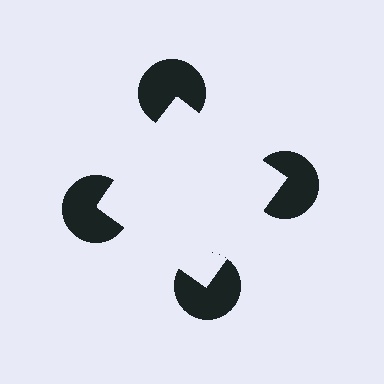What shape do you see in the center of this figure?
An illusory square — its edges are inferred from the aligned wedge cuts in the pac-man discs, not physically drawn.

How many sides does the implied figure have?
4 sides.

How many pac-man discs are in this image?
There are 4 — one at each vertex of the illusory square.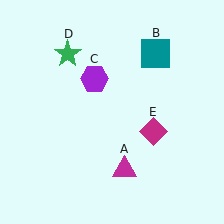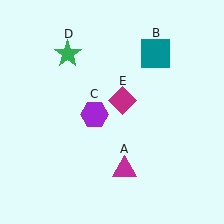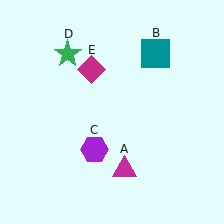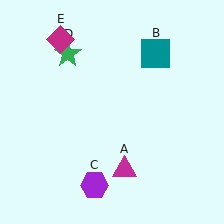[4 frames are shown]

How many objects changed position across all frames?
2 objects changed position: purple hexagon (object C), magenta diamond (object E).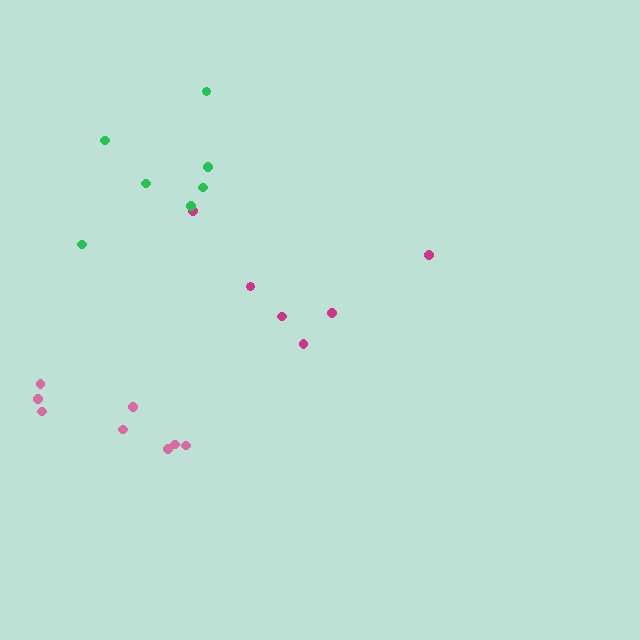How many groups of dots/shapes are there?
There are 3 groups.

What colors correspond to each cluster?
The clusters are colored: magenta, pink, green.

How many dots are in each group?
Group 1: 6 dots, Group 2: 8 dots, Group 3: 7 dots (21 total).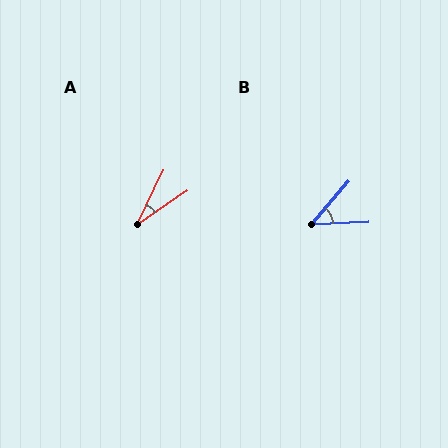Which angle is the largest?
B, at approximately 47 degrees.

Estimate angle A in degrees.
Approximately 30 degrees.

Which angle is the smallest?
A, at approximately 30 degrees.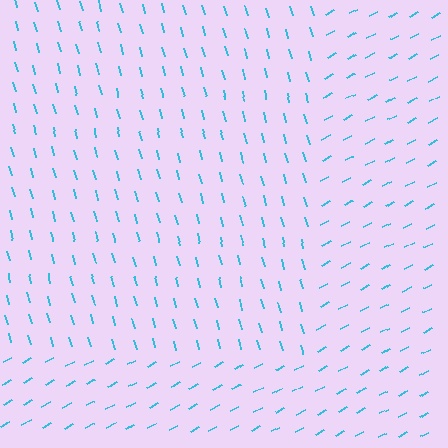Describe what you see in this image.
The image is filled with small cyan line segments. A rectangle region in the image has lines oriented differently from the surrounding lines, creating a visible texture boundary.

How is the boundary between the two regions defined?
The boundary is defined purely by a change in line orientation (approximately 76 degrees difference). All lines are the same color and thickness.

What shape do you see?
I see a rectangle.